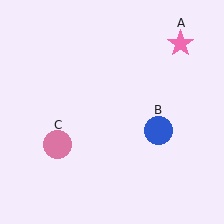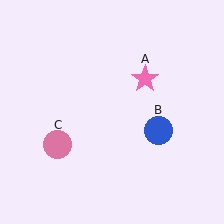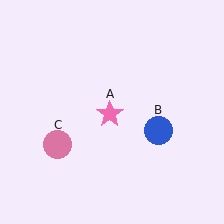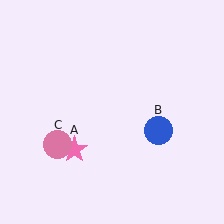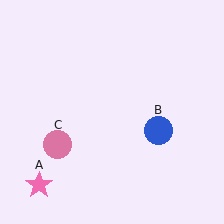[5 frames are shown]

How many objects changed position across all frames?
1 object changed position: pink star (object A).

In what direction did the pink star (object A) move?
The pink star (object A) moved down and to the left.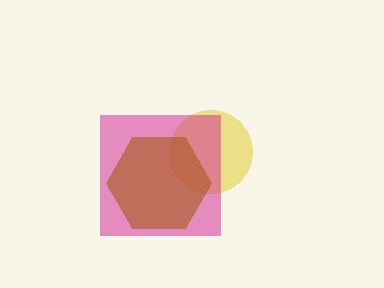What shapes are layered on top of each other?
The layered shapes are: a yellow circle, a magenta square, a brown hexagon.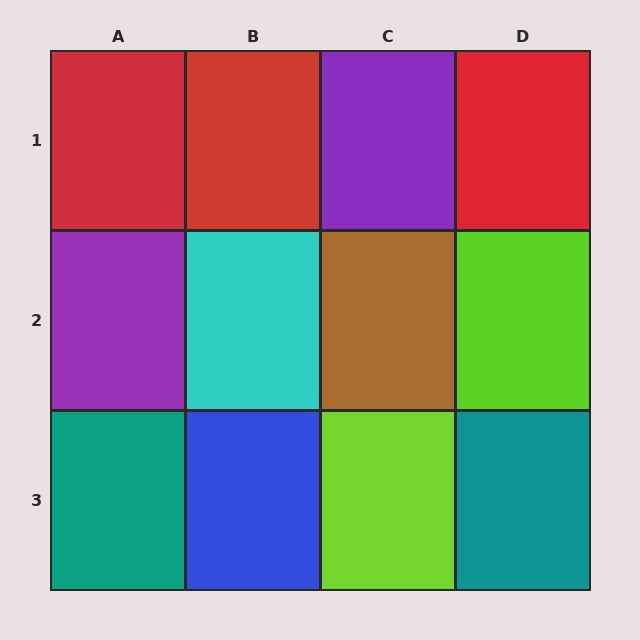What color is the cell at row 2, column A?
Purple.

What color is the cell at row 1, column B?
Red.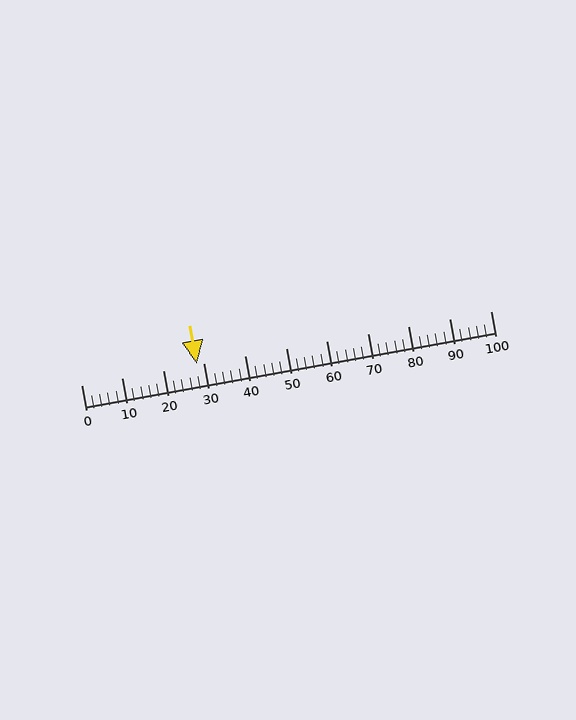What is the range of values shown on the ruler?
The ruler shows values from 0 to 100.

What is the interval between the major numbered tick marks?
The major tick marks are spaced 10 units apart.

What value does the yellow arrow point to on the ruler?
The yellow arrow points to approximately 28.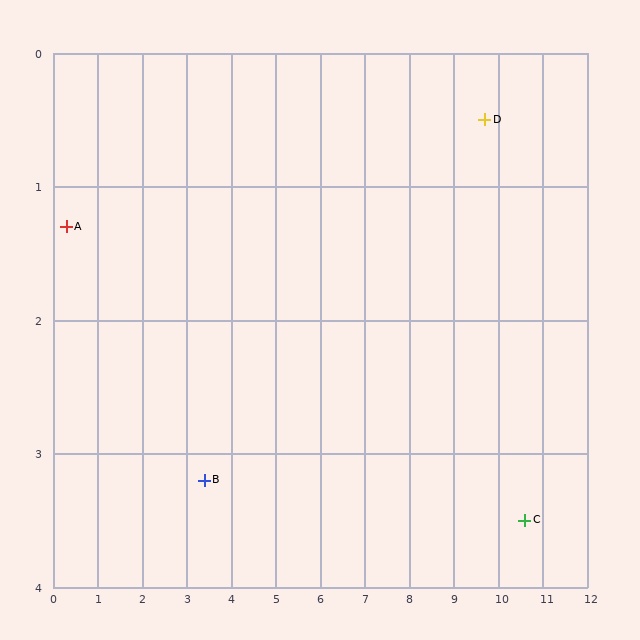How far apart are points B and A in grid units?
Points B and A are about 3.6 grid units apart.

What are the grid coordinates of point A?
Point A is at approximately (0.3, 1.3).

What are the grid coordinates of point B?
Point B is at approximately (3.4, 3.2).